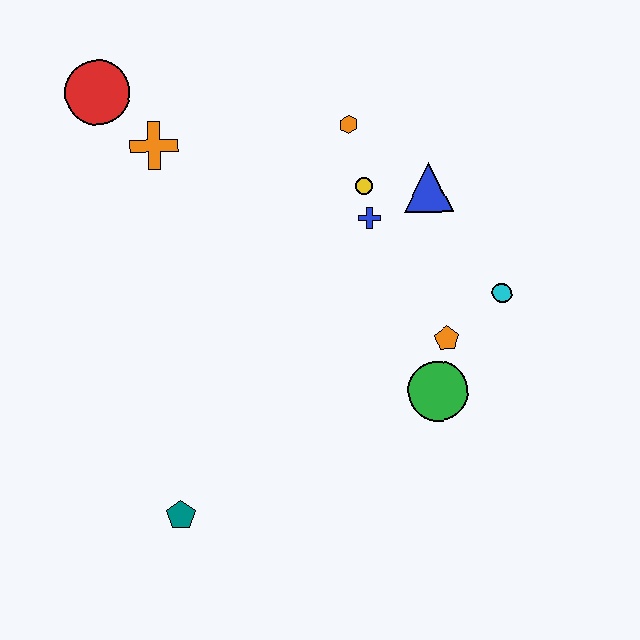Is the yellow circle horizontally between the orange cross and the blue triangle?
Yes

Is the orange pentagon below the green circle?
No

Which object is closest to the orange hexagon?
The yellow circle is closest to the orange hexagon.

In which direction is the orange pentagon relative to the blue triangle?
The orange pentagon is below the blue triangle.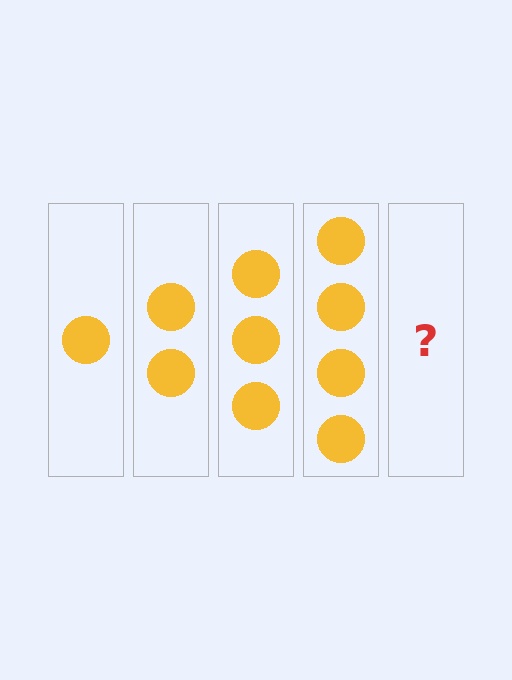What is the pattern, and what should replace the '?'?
The pattern is that each step adds one more circle. The '?' should be 5 circles.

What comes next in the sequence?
The next element should be 5 circles.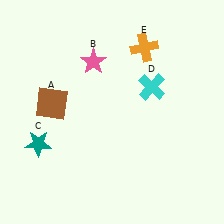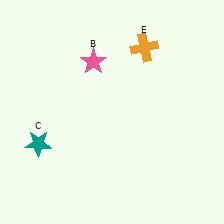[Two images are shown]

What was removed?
The brown square (A), the cyan cross (D) were removed in Image 2.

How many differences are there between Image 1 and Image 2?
There are 2 differences between the two images.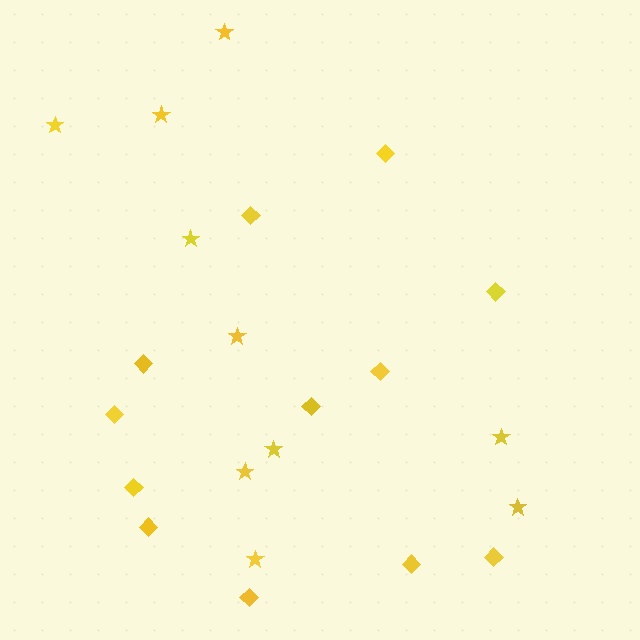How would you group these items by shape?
There are 2 groups: one group of diamonds (12) and one group of stars (10).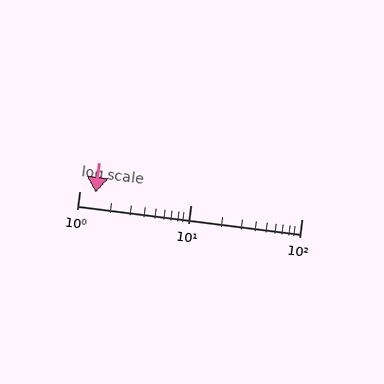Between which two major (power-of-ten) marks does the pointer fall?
The pointer is between 1 and 10.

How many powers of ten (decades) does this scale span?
The scale spans 2 decades, from 1 to 100.